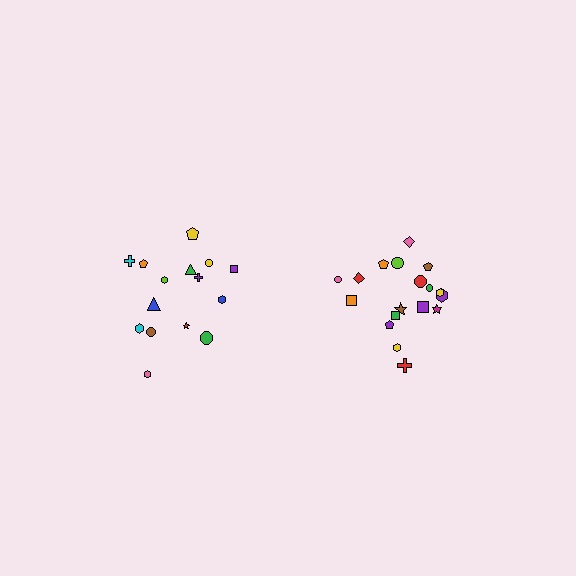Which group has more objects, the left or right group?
The right group.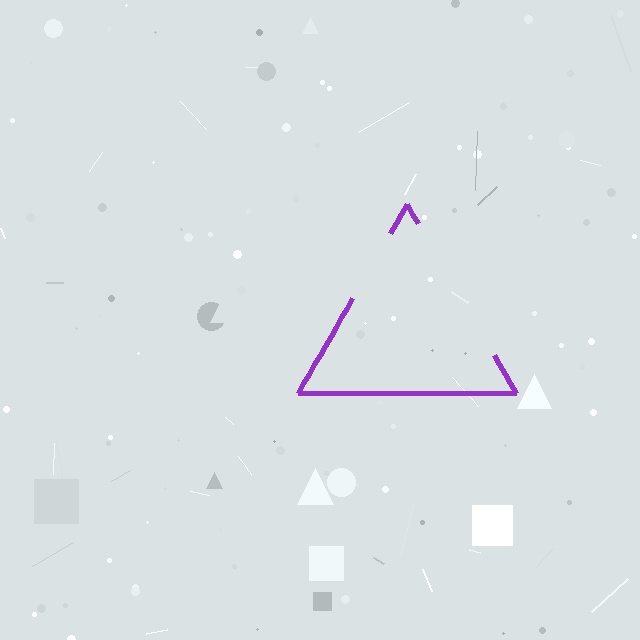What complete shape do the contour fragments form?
The contour fragments form a triangle.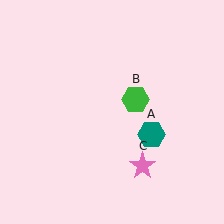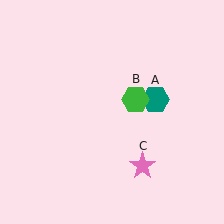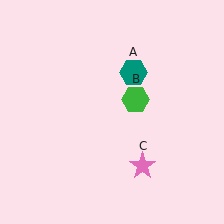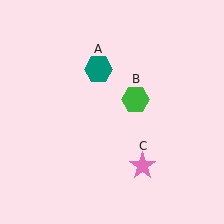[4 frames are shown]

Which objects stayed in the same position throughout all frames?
Green hexagon (object B) and pink star (object C) remained stationary.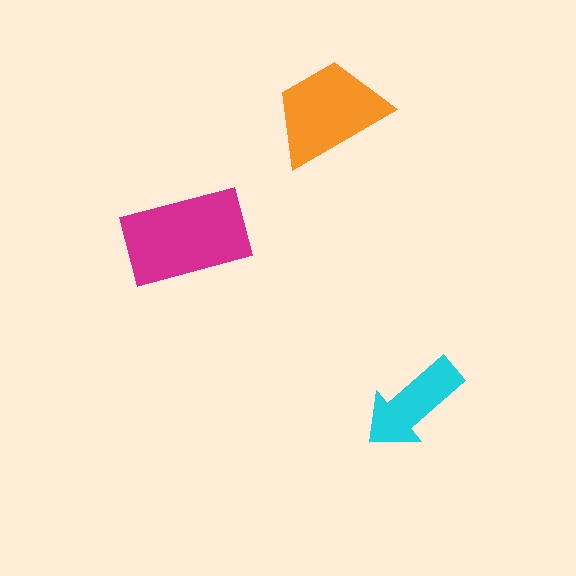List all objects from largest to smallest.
The magenta rectangle, the orange trapezoid, the cyan arrow.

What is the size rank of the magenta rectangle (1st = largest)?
1st.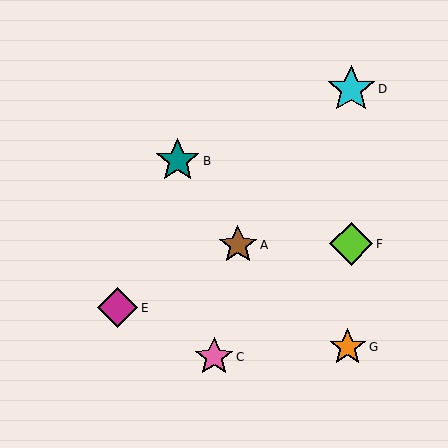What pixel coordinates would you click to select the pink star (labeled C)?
Click at (214, 357) to select the pink star C.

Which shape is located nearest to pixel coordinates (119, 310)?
The magenta diamond (labeled E) at (117, 308) is nearest to that location.